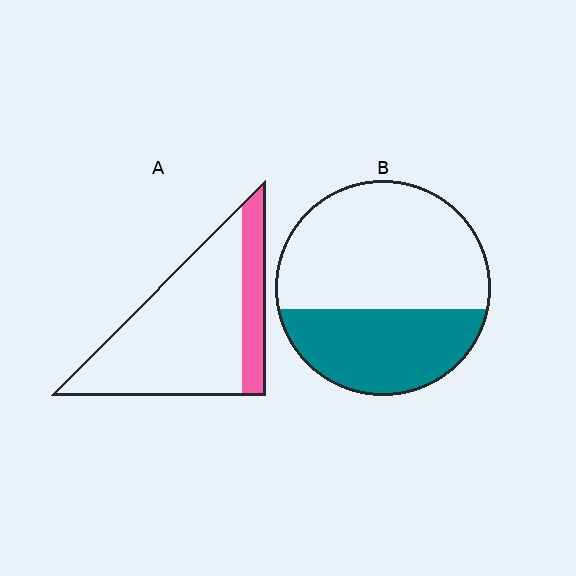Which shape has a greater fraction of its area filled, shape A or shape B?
Shape B.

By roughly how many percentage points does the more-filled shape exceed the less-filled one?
By roughly 15 percentage points (B over A).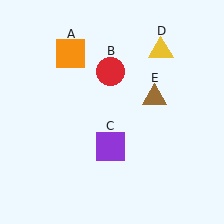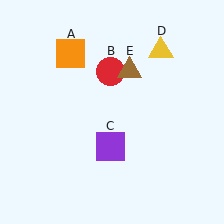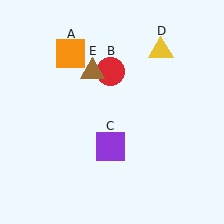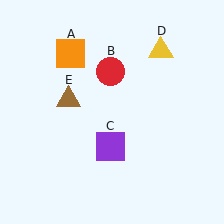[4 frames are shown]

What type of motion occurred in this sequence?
The brown triangle (object E) rotated counterclockwise around the center of the scene.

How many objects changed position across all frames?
1 object changed position: brown triangle (object E).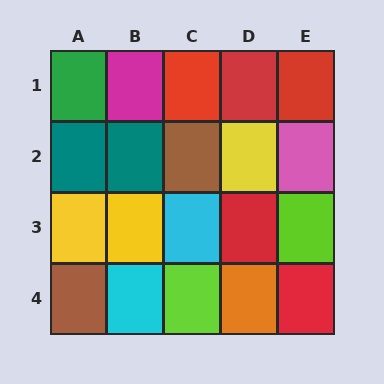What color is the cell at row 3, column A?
Yellow.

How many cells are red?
5 cells are red.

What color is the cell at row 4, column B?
Cyan.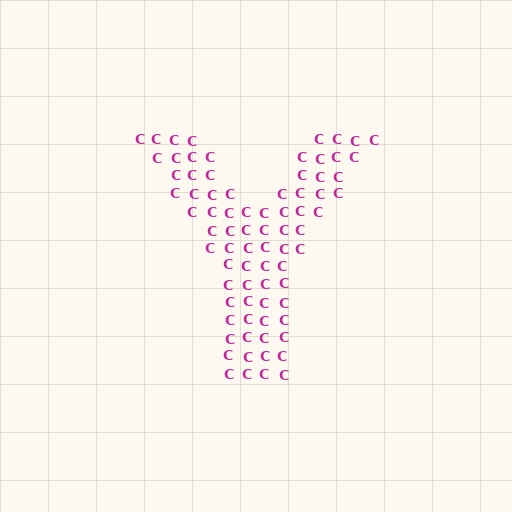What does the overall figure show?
The overall figure shows the letter Y.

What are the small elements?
The small elements are letter C's.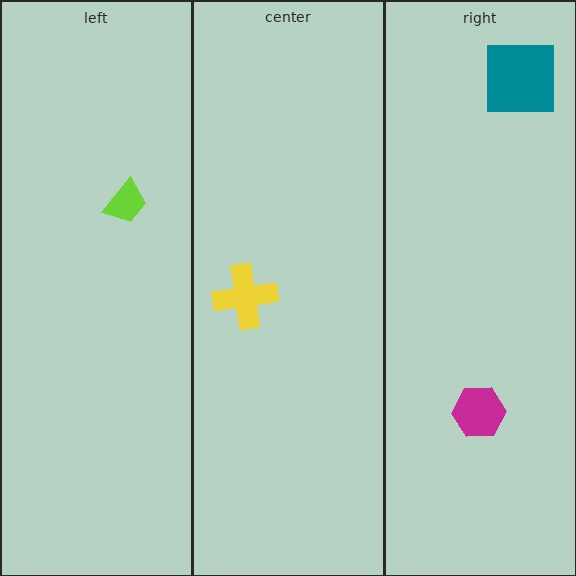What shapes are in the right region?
The teal square, the magenta hexagon.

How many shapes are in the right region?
2.